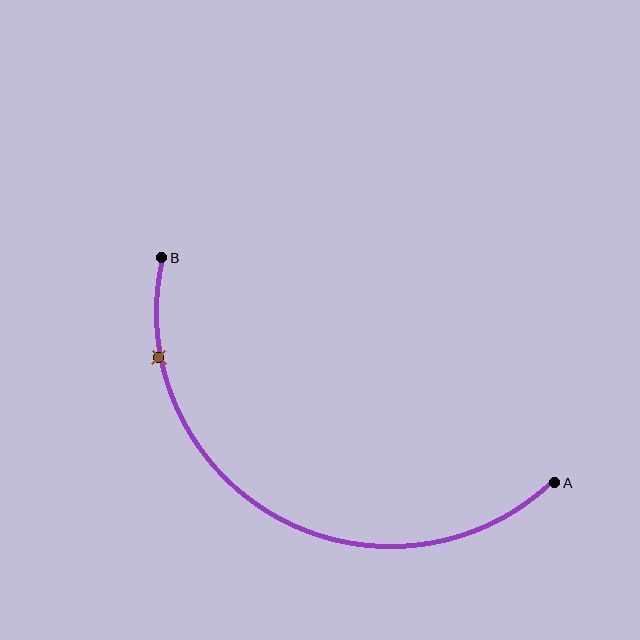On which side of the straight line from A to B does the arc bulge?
The arc bulges below the straight line connecting A and B.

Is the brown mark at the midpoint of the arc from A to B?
No. The brown mark lies on the arc but is closer to endpoint B. The arc midpoint would be at the point on the curve equidistant along the arc from both A and B.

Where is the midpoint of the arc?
The arc midpoint is the point on the curve farthest from the straight line joining A and B. It sits below that line.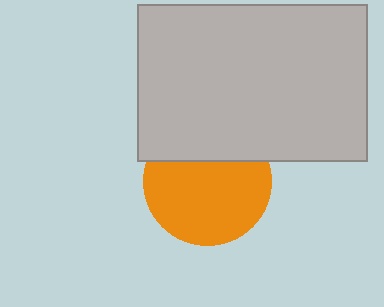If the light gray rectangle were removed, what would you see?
You would see the complete orange circle.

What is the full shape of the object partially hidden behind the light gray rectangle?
The partially hidden object is an orange circle.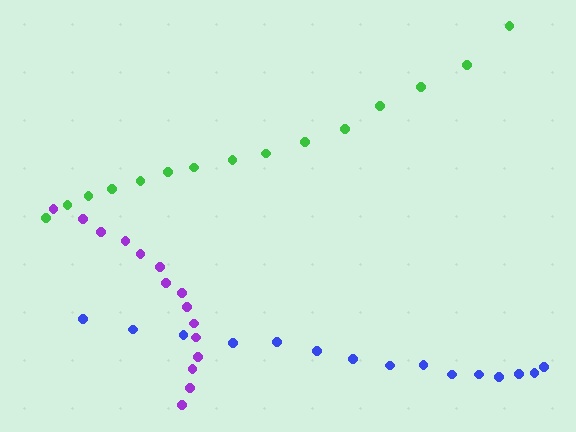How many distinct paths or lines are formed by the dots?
There are 3 distinct paths.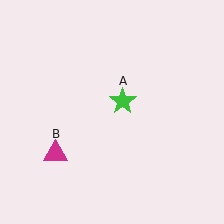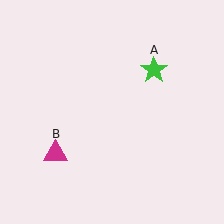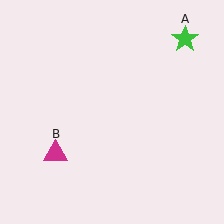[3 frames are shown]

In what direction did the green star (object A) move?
The green star (object A) moved up and to the right.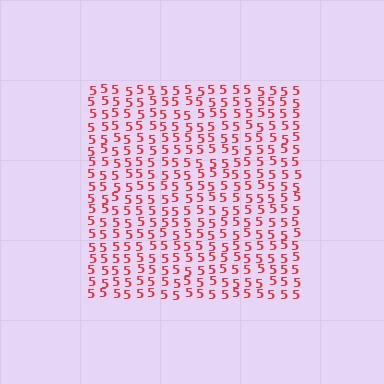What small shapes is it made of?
It is made of small digit 5's.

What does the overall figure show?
The overall figure shows a square.